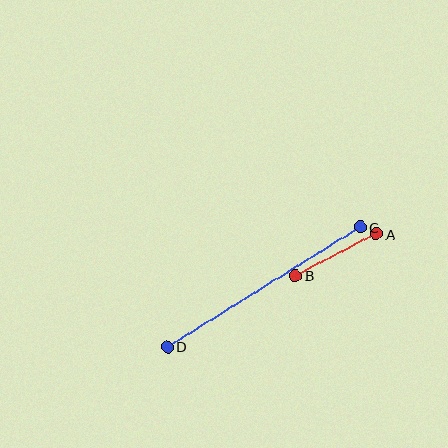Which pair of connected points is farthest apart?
Points C and D are farthest apart.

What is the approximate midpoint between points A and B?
The midpoint is at approximately (336, 255) pixels.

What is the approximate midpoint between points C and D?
The midpoint is at approximately (264, 287) pixels.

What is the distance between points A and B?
The distance is approximately 91 pixels.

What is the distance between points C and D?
The distance is approximately 227 pixels.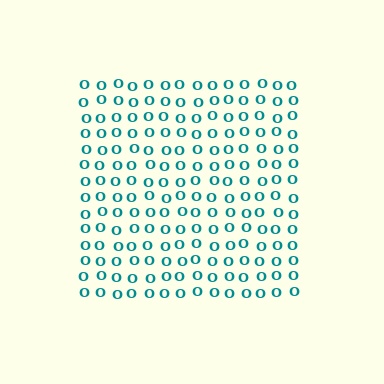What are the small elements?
The small elements are letter O's.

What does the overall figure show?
The overall figure shows a square.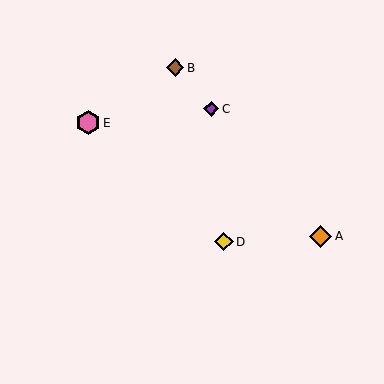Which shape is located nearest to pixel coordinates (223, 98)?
The purple diamond (labeled C) at (211, 109) is nearest to that location.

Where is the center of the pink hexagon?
The center of the pink hexagon is at (88, 123).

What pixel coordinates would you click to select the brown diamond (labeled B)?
Click at (175, 68) to select the brown diamond B.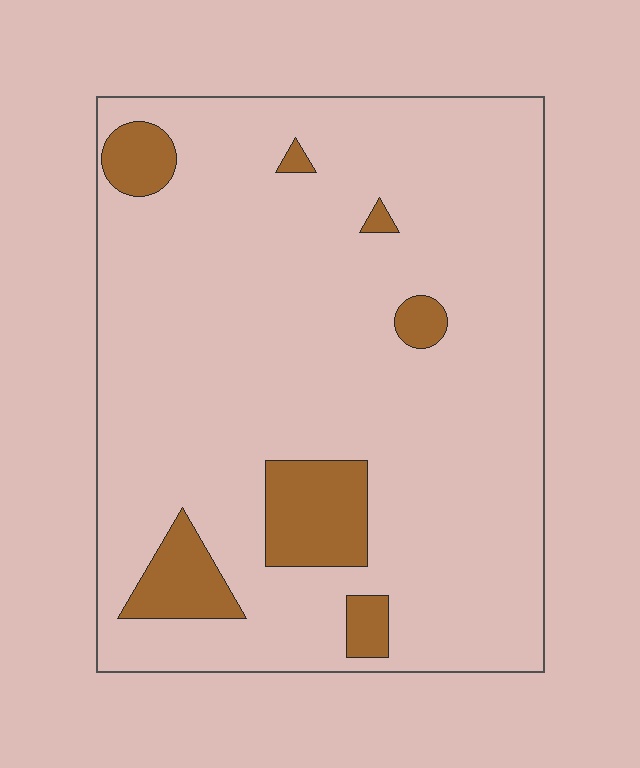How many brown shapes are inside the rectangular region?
7.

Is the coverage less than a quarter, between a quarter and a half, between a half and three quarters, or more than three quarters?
Less than a quarter.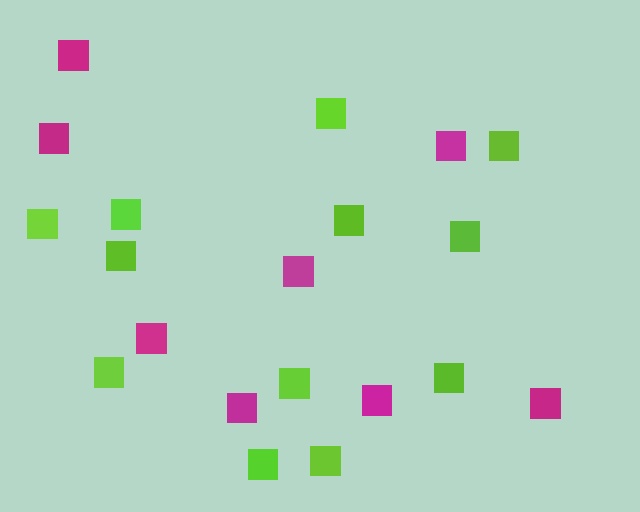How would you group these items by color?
There are 2 groups: one group of magenta squares (8) and one group of lime squares (12).